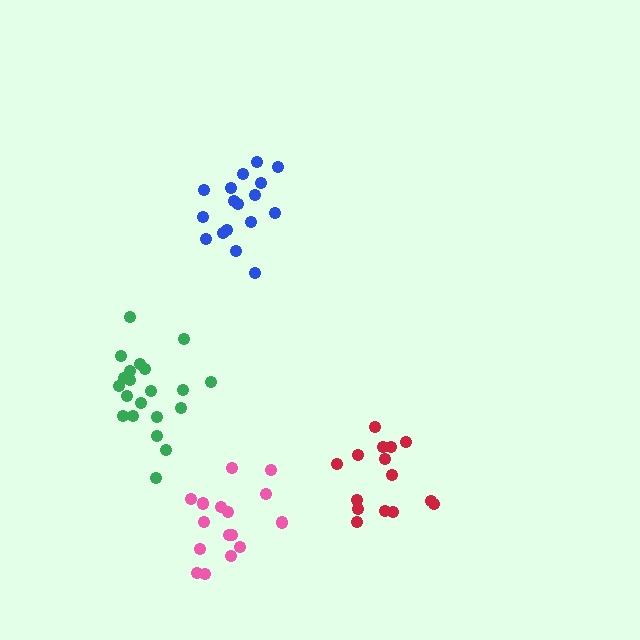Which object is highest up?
The blue cluster is topmost.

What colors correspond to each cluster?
The clusters are colored: red, blue, pink, green.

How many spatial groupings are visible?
There are 4 spatial groupings.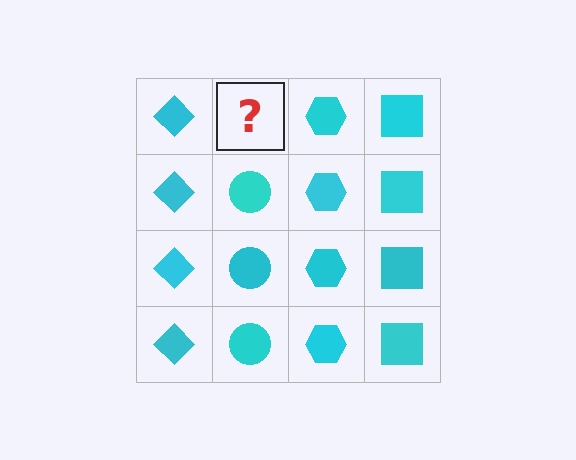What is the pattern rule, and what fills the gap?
The rule is that each column has a consistent shape. The gap should be filled with a cyan circle.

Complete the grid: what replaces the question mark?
The question mark should be replaced with a cyan circle.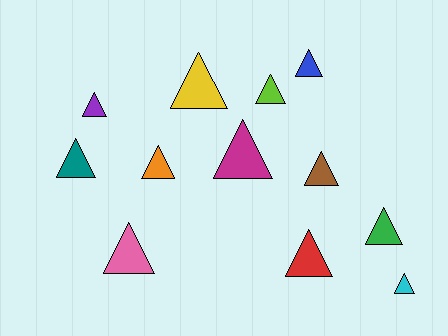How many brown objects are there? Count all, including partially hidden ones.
There is 1 brown object.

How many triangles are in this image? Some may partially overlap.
There are 12 triangles.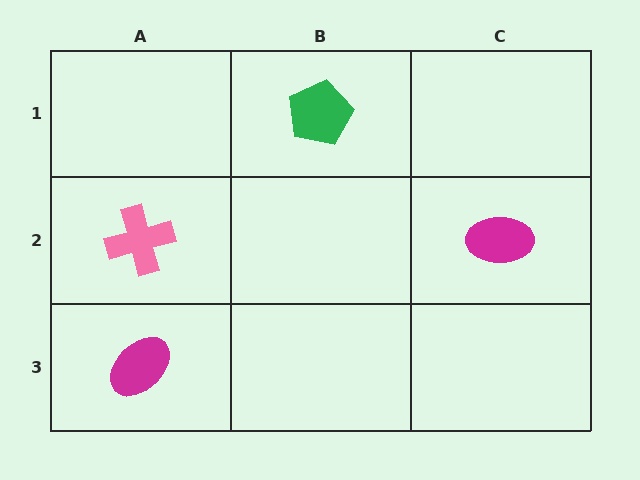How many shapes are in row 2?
2 shapes.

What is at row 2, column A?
A pink cross.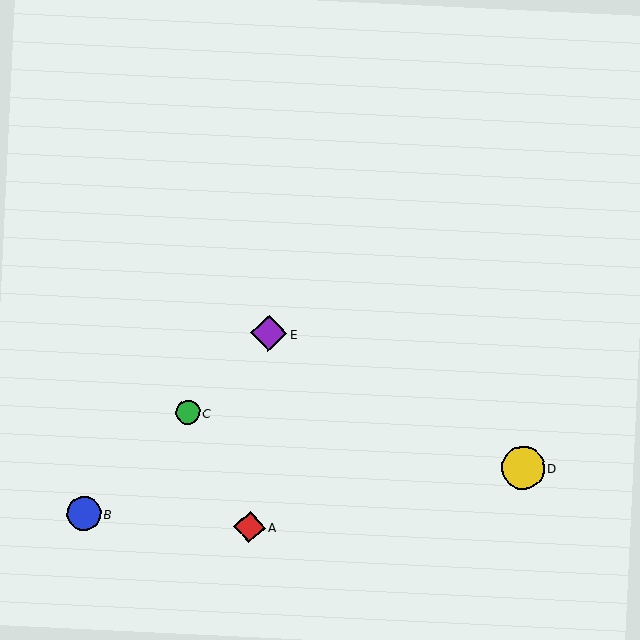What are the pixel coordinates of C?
Object C is at (188, 412).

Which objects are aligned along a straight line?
Objects B, C, E are aligned along a straight line.